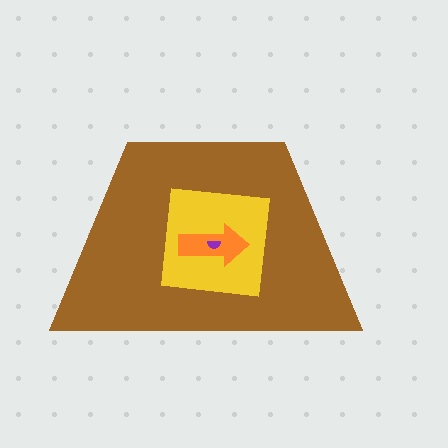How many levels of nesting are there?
4.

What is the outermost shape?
The brown trapezoid.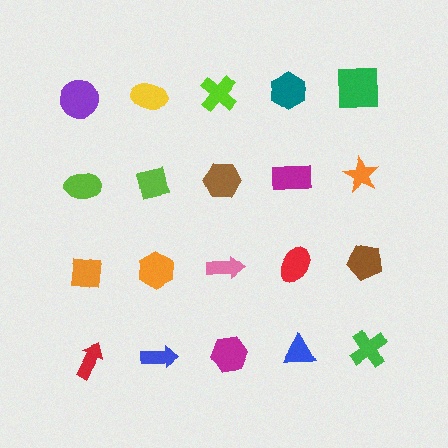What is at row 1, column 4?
A teal hexagon.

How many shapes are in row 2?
5 shapes.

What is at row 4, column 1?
A red arrow.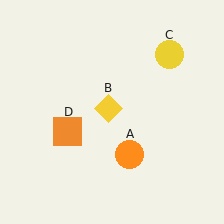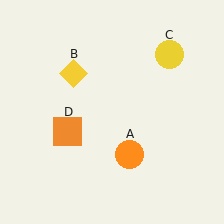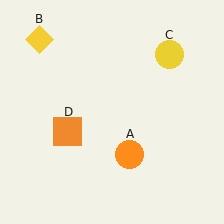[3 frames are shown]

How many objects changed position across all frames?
1 object changed position: yellow diamond (object B).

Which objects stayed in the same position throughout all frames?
Orange circle (object A) and yellow circle (object C) and orange square (object D) remained stationary.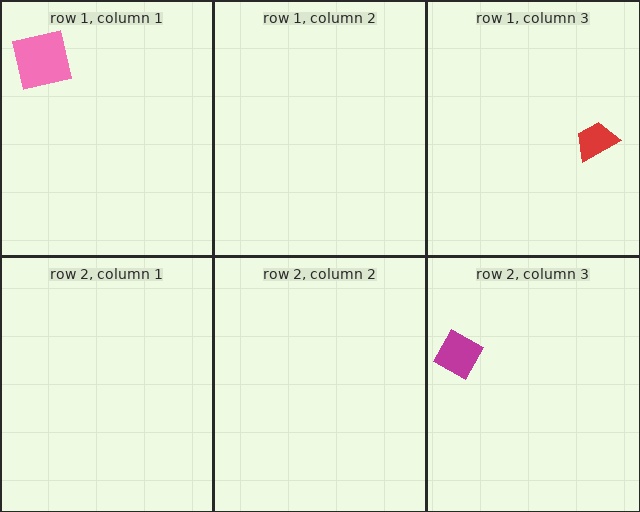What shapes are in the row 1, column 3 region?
The red trapezoid.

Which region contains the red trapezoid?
The row 1, column 3 region.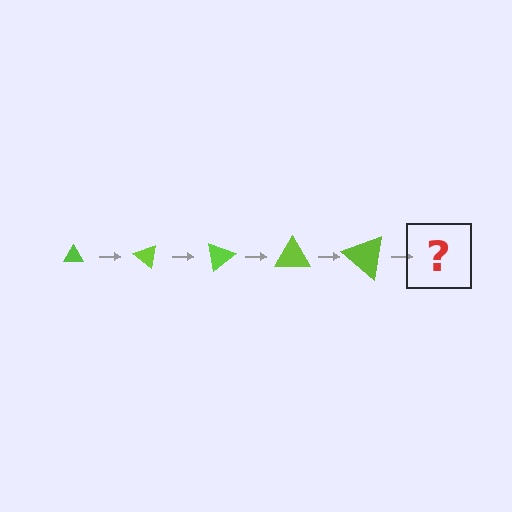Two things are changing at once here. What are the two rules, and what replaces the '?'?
The two rules are that the triangle grows larger each step and it rotates 40 degrees each step. The '?' should be a triangle, larger than the previous one and rotated 200 degrees from the start.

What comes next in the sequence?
The next element should be a triangle, larger than the previous one and rotated 200 degrees from the start.